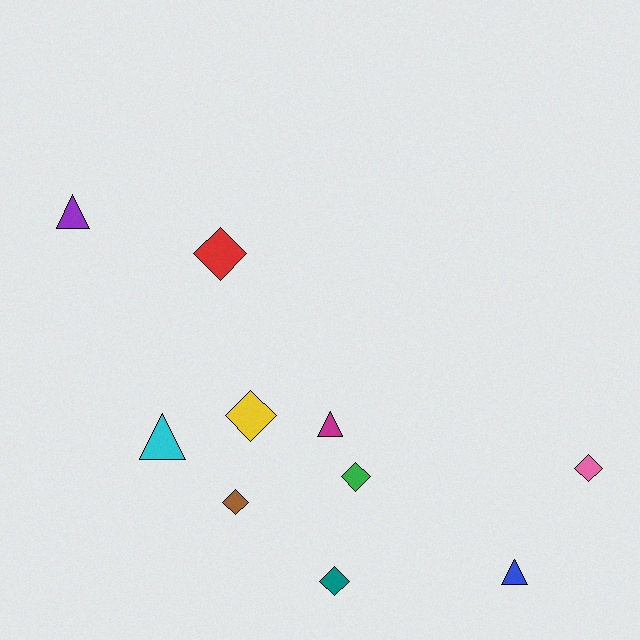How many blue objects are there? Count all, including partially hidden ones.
There is 1 blue object.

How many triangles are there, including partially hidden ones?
There are 4 triangles.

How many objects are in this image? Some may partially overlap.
There are 10 objects.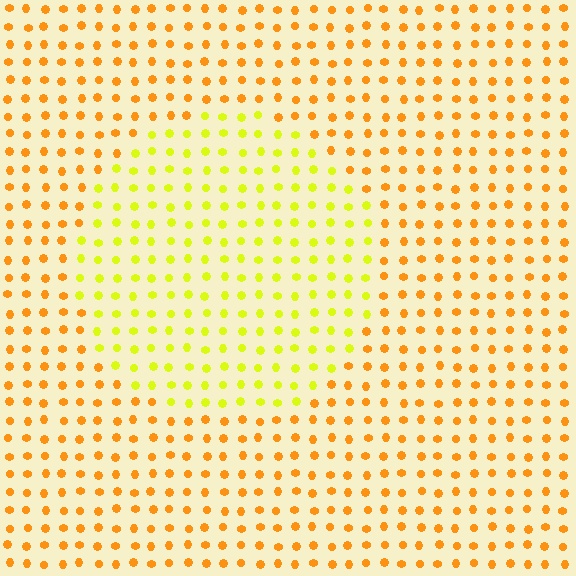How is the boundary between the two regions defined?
The boundary is defined purely by a slight shift in hue (about 36 degrees). Spacing, size, and orientation are identical on both sides.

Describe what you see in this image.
The image is filled with small orange elements in a uniform arrangement. A circle-shaped region is visible where the elements are tinted to a slightly different hue, forming a subtle color boundary.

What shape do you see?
I see a circle.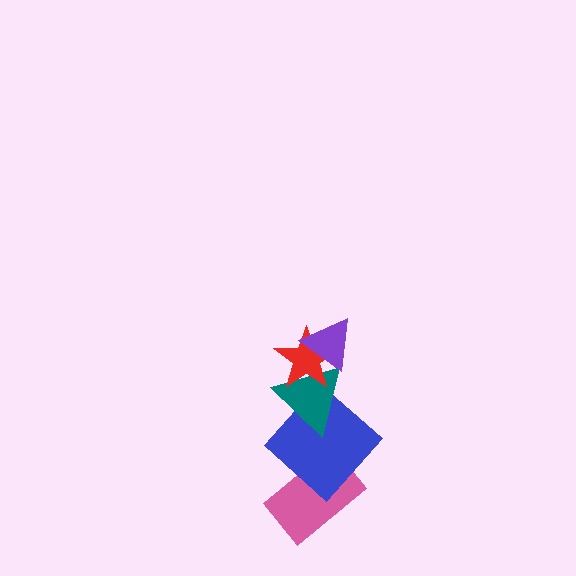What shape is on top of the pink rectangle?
The blue diamond is on top of the pink rectangle.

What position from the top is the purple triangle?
The purple triangle is 1st from the top.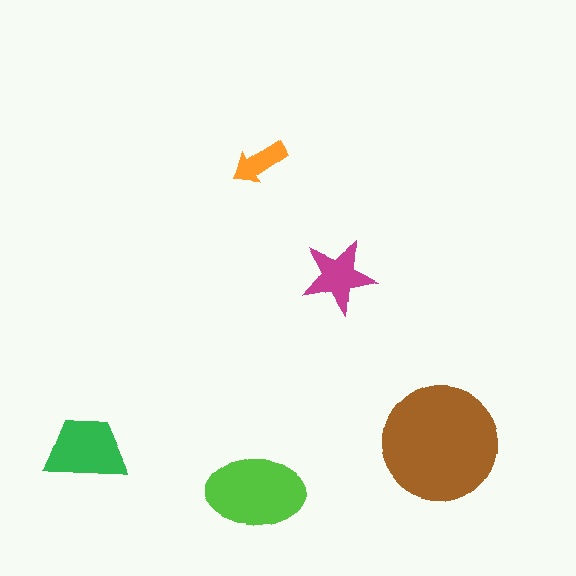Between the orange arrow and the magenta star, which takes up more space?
The magenta star.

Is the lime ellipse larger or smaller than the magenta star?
Larger.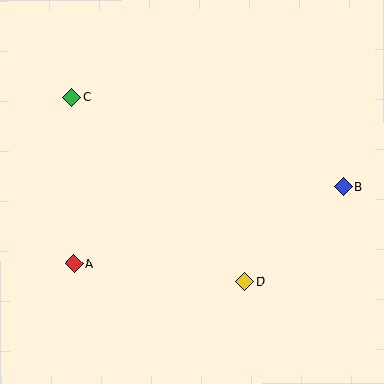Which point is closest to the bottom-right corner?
Point D is closest to the bottom-right corner.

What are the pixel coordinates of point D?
Point D is at (244, 281).